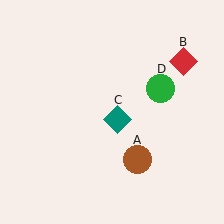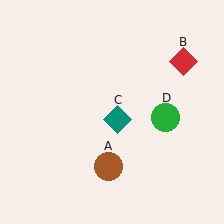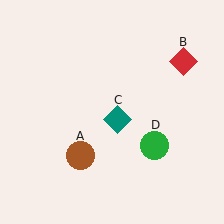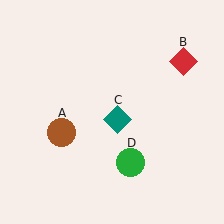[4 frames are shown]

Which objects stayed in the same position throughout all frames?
Red diamond (object B) and teal diamond (object C) remained stationary.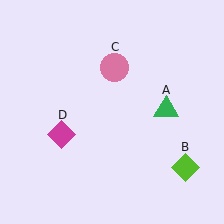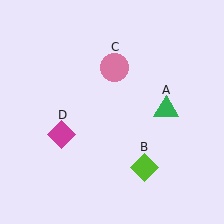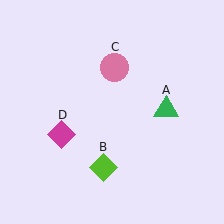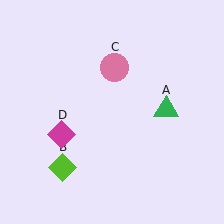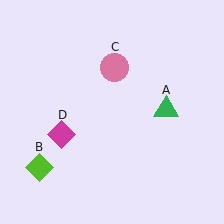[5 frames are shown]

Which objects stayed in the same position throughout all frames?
Green triangle (object A) and pink circle (object C) and magenta diamond (object D) remained stationary.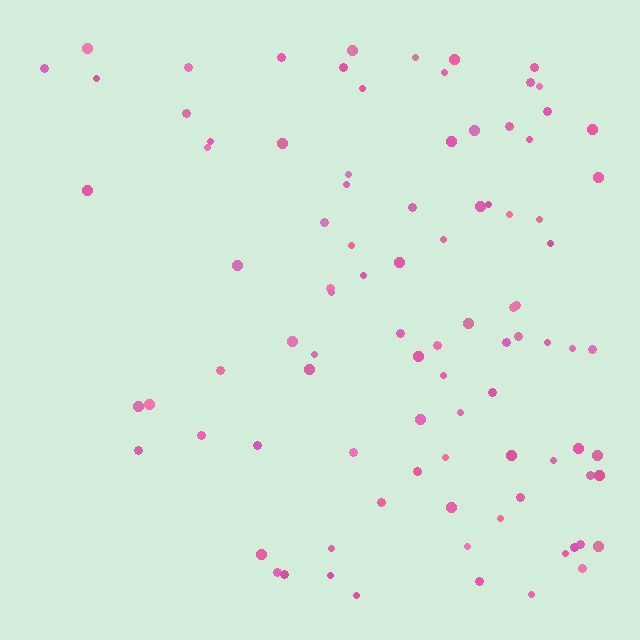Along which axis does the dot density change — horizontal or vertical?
Horizontal.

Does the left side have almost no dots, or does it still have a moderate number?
Still a moderate number, just noticeably fewer than the right.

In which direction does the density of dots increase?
From left to right, with the right side densest.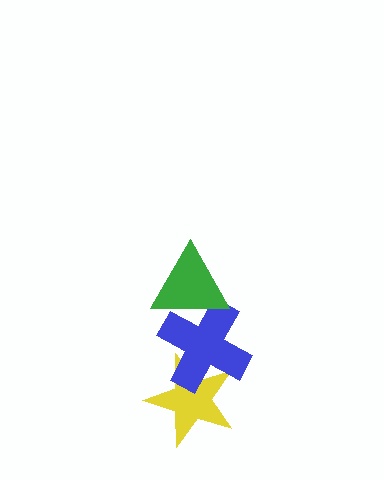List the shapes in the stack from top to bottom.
From top to bottom: the green triangle, the blue cross, the yellow star.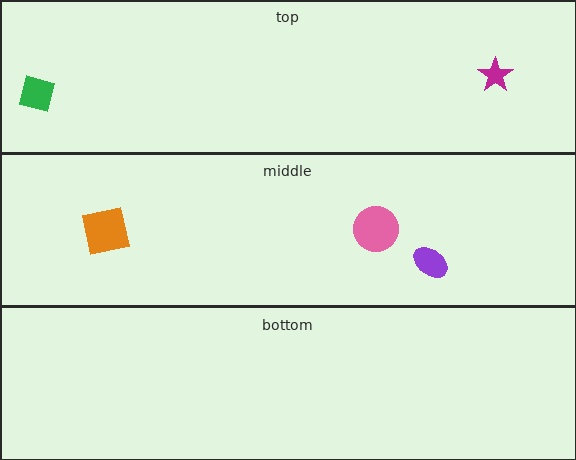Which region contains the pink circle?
The middle region.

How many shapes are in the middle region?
3.